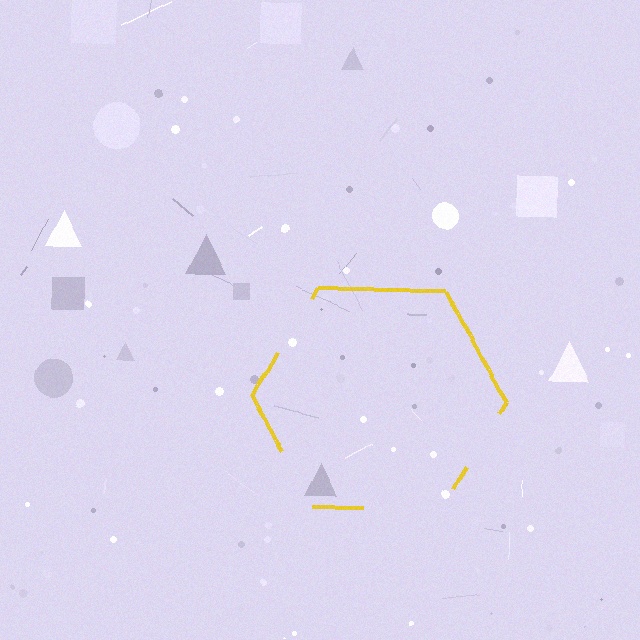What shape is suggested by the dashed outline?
The dashed outline suggests a hexagon.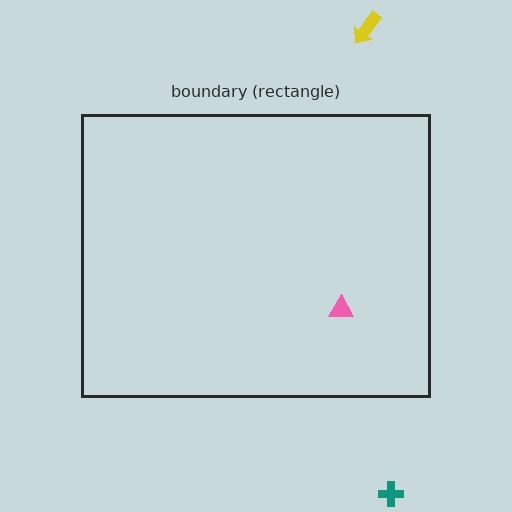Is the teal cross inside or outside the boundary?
Outside.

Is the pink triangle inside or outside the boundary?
Inside.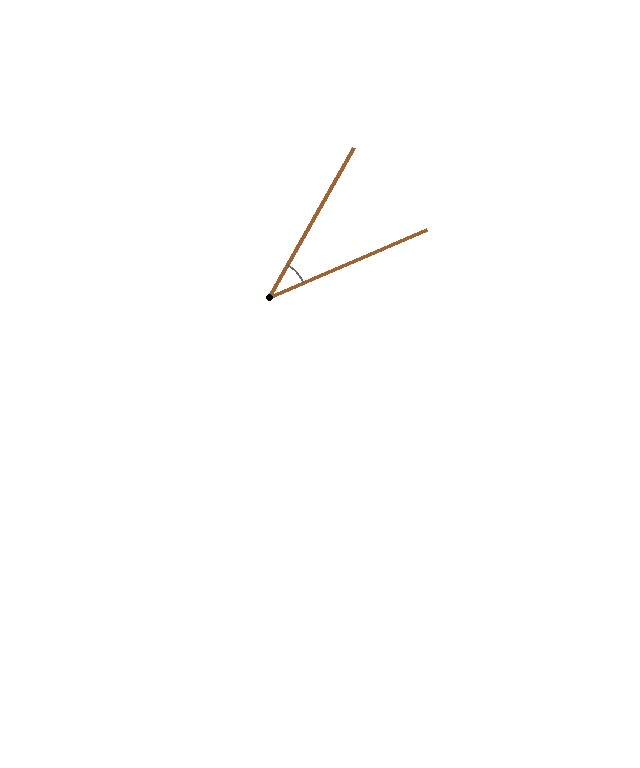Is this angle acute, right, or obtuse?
It is acute.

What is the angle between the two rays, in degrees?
Approximately 37 degrees.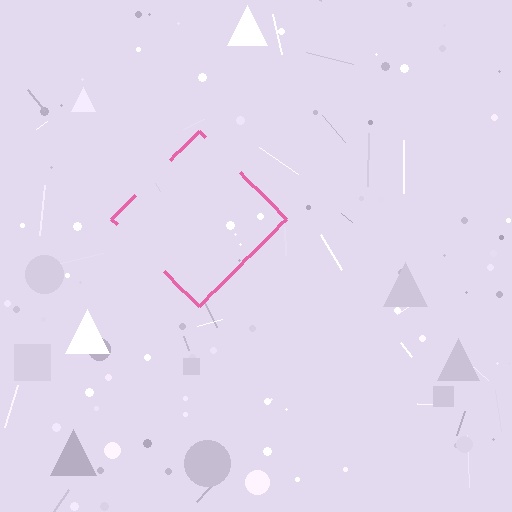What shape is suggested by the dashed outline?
The dashed outline suggests a diamond.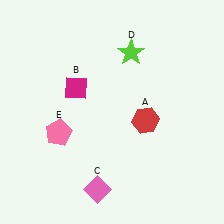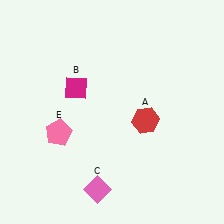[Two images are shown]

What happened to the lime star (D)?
The lime star (D) was removed in Image 2. It was in the top-right area of Image 1.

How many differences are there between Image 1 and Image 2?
There is 1 difference between the two images.